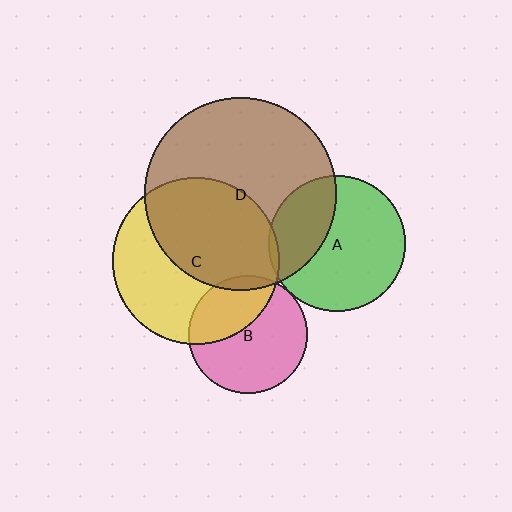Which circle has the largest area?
Circle D (brown).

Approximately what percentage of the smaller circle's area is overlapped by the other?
Approximately 5%.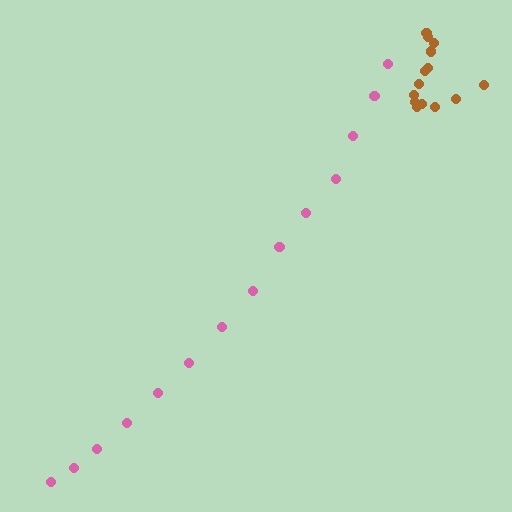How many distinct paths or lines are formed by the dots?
There are 2 distinct paths.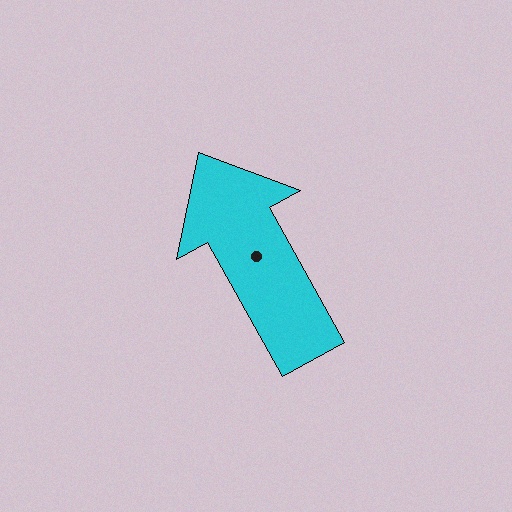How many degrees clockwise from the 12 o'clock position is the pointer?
Approximately 331 degrees.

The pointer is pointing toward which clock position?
Roughly 11 o'clock.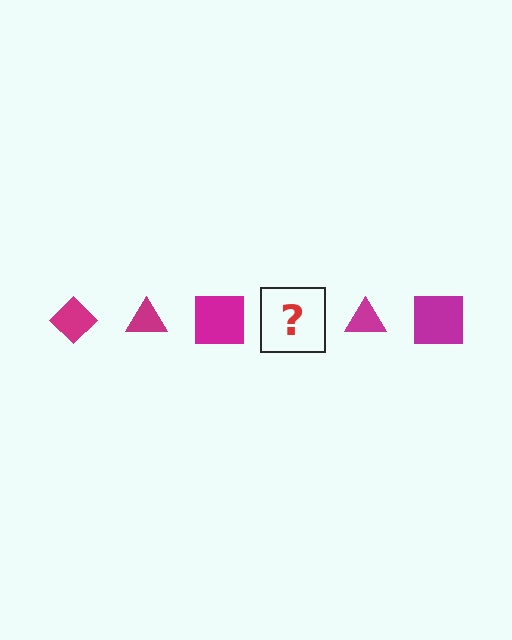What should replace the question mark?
The question mark should be replaced with a magenta diamond.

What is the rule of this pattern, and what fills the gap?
The rule is that the pattern cycles through diamond, triangle, square shapes in magenta. The gap should be filled with a magenta diamond.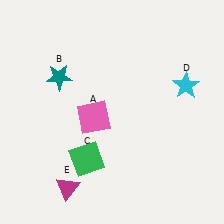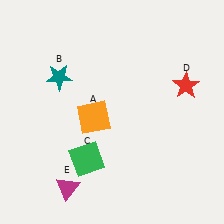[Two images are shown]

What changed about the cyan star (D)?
In Image 1, D is cyan. In Image 2, it changed to red.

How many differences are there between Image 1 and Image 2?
There are 2 differences between the two images.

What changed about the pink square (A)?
In Image 1, A is pink. In Image 2, it changed to orange.